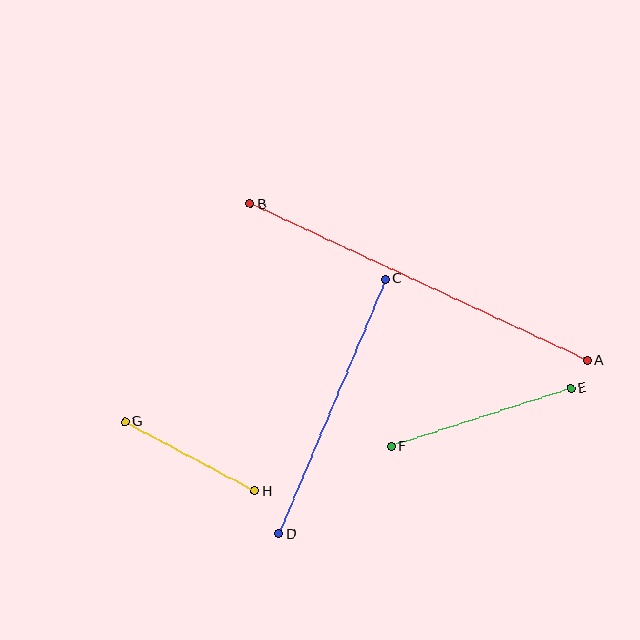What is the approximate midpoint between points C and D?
The midpoint is at approximately (332, 406) pixels.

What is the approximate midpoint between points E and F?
The midpoint is at approximately (481, 417) pixels.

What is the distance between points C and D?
The distance is approximately 276 pixels.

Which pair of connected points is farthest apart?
Points A and B are farthest apart.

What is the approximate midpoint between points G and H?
The midpoint is at approximately (190, 456) pixels.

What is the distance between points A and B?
The distance is approximately 372 pixels.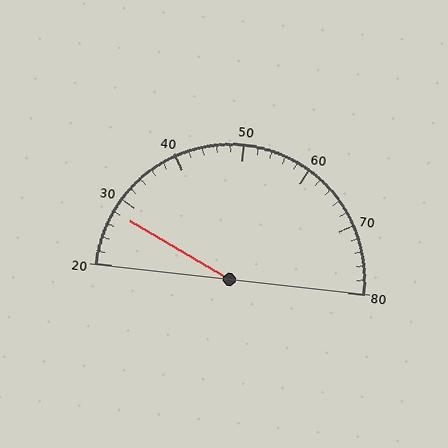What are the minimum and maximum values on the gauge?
The gauge ranges from 20 to 80.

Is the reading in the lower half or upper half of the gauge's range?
The reading is in the lower half of the range (20 to 80).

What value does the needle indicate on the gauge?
The needle indicates approximately 28.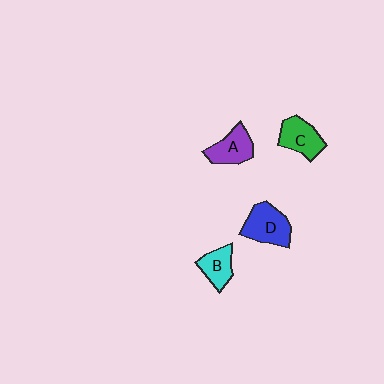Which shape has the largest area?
Shape D (blue).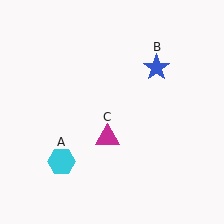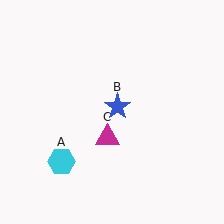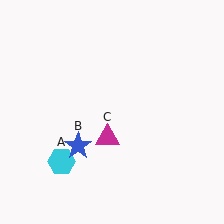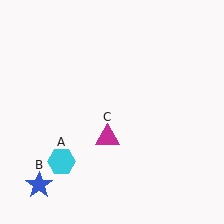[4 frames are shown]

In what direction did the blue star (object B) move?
The blue star (object B) moved down and to the left.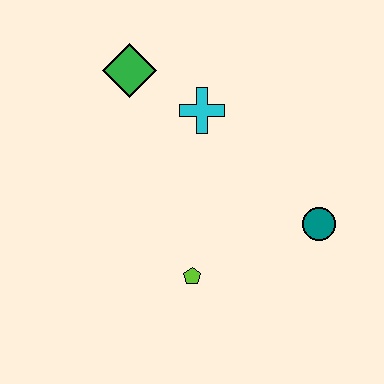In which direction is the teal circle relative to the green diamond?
The teal circle is to the right of the green diamond.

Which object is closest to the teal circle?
The lime pentagon is closest to the teal circle.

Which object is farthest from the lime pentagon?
The green diamond is farthest from the lime pentagon.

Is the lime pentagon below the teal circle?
Yes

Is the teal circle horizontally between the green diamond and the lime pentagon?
No